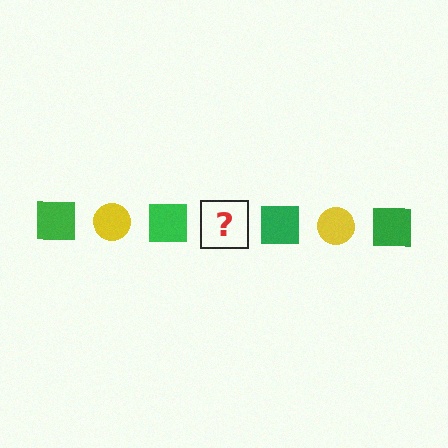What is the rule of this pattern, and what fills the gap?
The rule is that the pattern alternates between green square and yellow circle. The gap should be filled with a yellow circle.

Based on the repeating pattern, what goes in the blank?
The blank should be a yellow circle.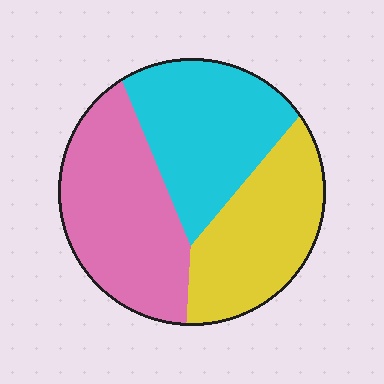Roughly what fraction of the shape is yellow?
Yellow covers about 30% of the shape.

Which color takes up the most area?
Pink, at roughly 35%.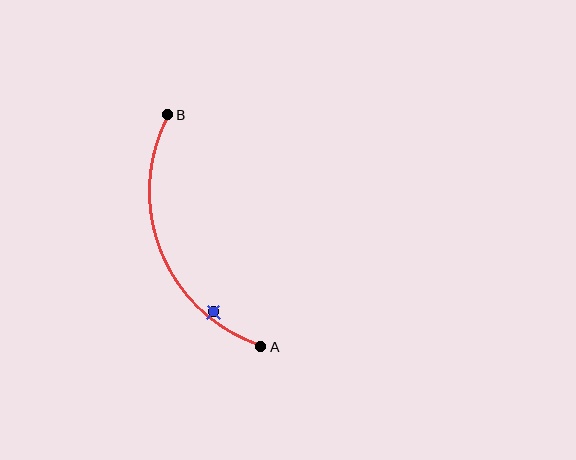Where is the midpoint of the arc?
The arc midpoint is the point on the curve farthest from the straight line joining A and B. It sits to the left of that line.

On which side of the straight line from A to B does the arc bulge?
The arc bulges to the left of the straight line connecting A and B.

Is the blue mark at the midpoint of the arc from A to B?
No — the blue mark does not lie on the arc at all. It sits slightly inside the curve.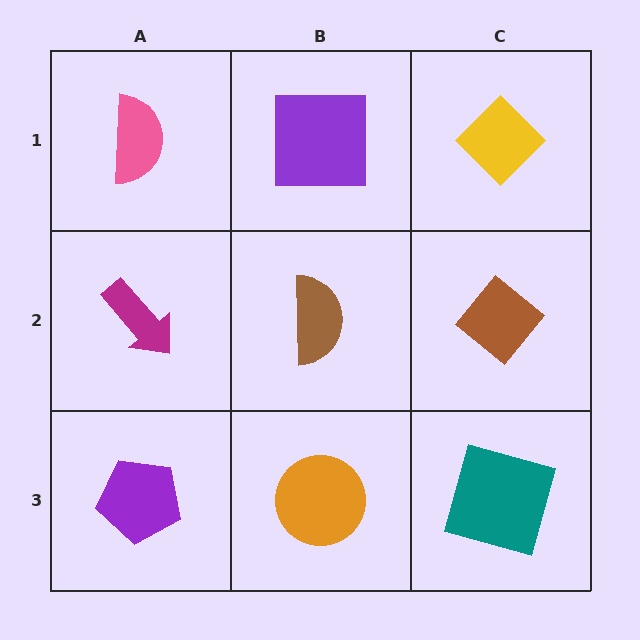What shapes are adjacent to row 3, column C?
A brown diamond (row 2, column C), an orange circle (row 3, column B).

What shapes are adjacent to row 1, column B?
A brown semicircle (row 2, column B), a pink semicircle (row 1, column A), a yellow diamond (row 1, column C).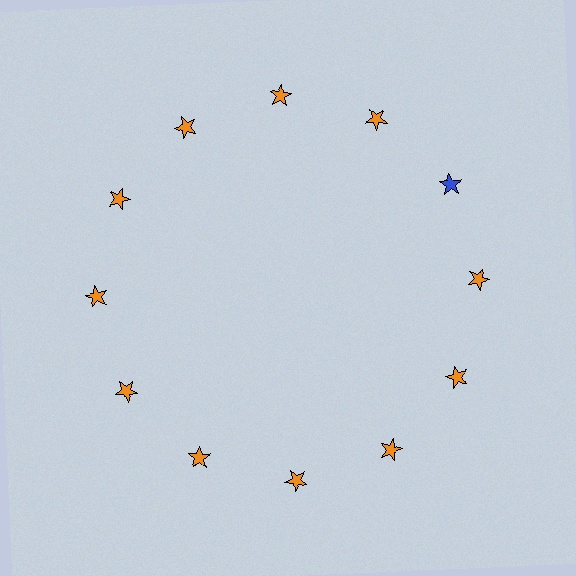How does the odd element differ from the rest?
It has a different color: blue instead of orange.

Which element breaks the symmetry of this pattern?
The blue star at roughly the 2 o'clock position breaks the symmetry. All other shapes are orange stars.